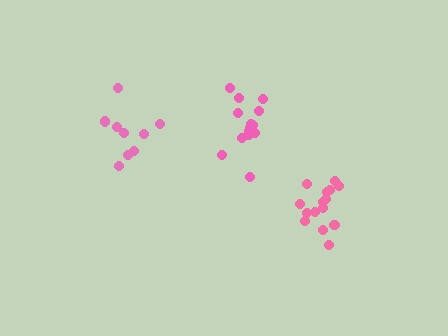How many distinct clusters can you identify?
There are 3 distinct clusters.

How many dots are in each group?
Group 1: 15 dots, Group 2: 9 dots, Group 3: 15 dots (39 total).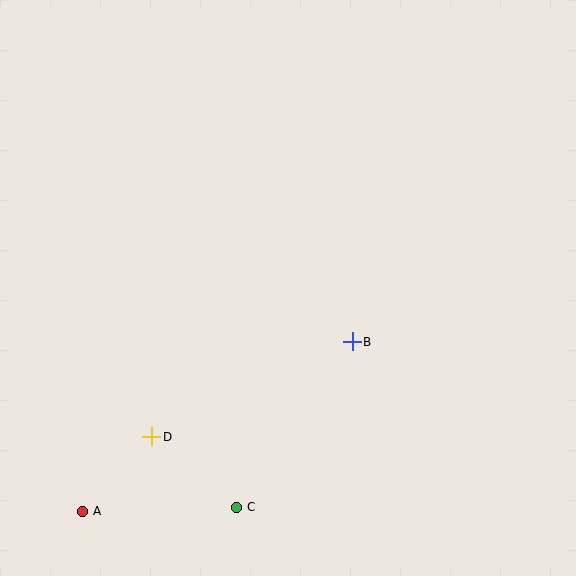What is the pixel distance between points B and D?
The distance between B and D is 222 pixels.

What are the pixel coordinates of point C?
Point C is at (236, 507).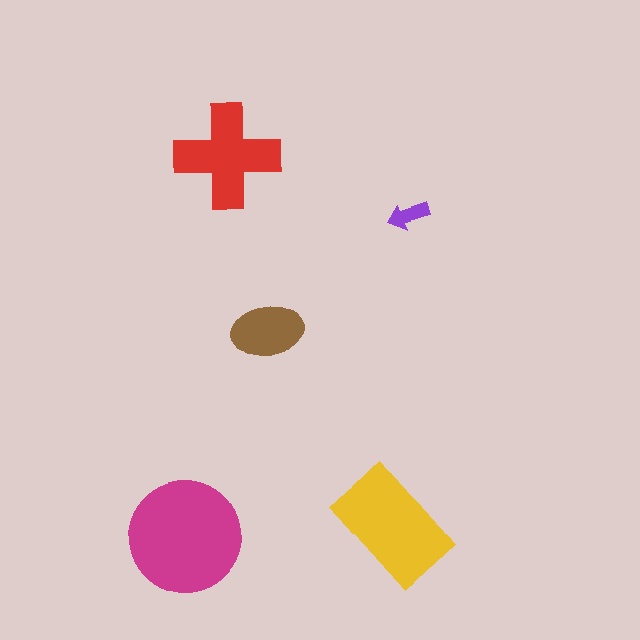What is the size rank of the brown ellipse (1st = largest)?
4th.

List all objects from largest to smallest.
The magenta circle, the yellow rectangle, the red cross, the brown ellipse, the purple arrow.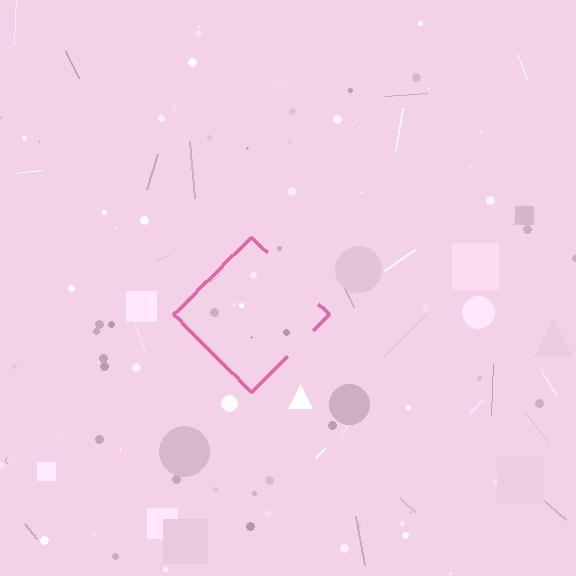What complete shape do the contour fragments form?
The contour fragments form a diamond.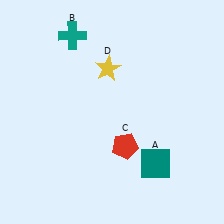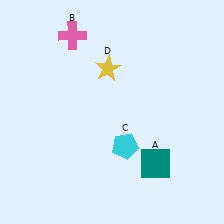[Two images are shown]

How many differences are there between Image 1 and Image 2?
There are 2 differences between the two images.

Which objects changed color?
B changed from teal to pink. C changed from red to cyan.